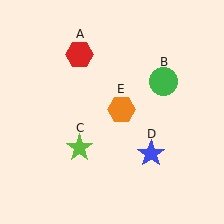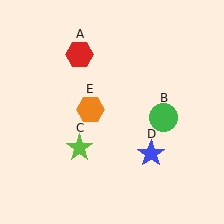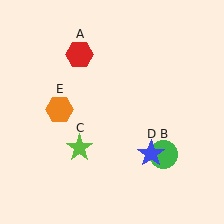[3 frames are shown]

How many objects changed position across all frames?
2 objects changed position: green circle (object B), orange hexagon (object E).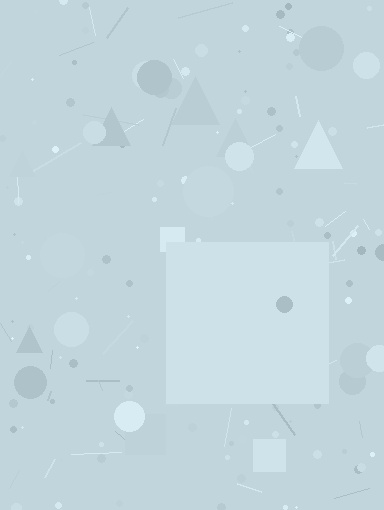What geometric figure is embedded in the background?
A square is embedded in the background.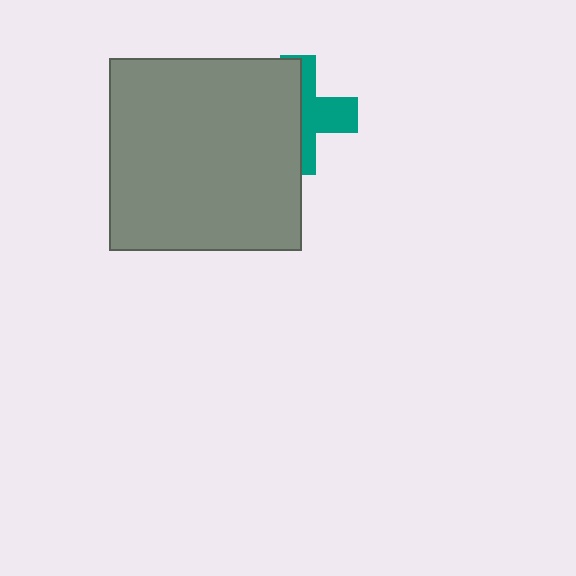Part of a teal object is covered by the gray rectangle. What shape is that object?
It is a cross.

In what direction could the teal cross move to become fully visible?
The teal cross could move right. That would shift it out from behind the gray rectangle entirely.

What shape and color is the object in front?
The object in front is a gray rectangle.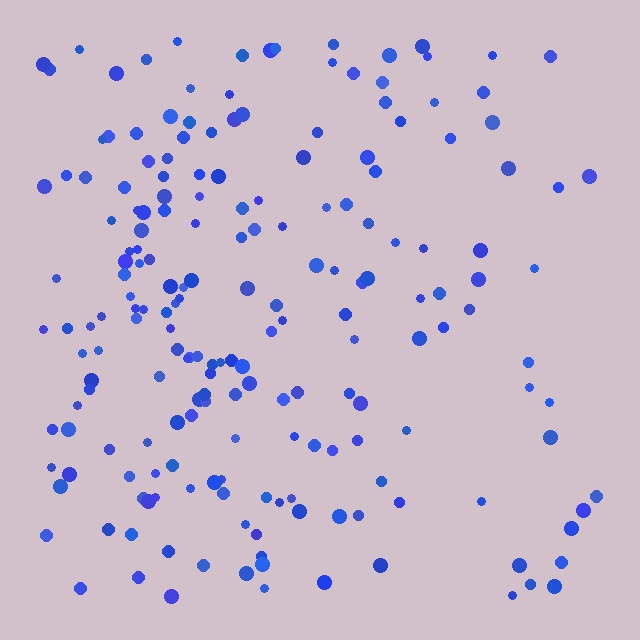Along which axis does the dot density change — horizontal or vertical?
Horizontal.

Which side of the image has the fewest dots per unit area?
The right.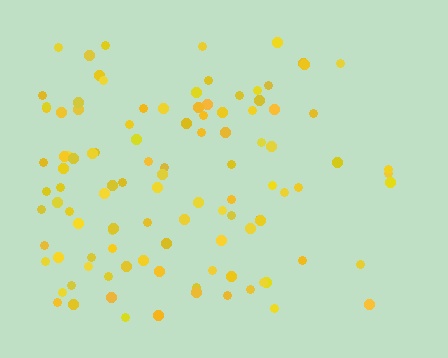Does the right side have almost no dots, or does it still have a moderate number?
Still a moderate number, just noticeably fewer than the left.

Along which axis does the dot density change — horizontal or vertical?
Horizontal.